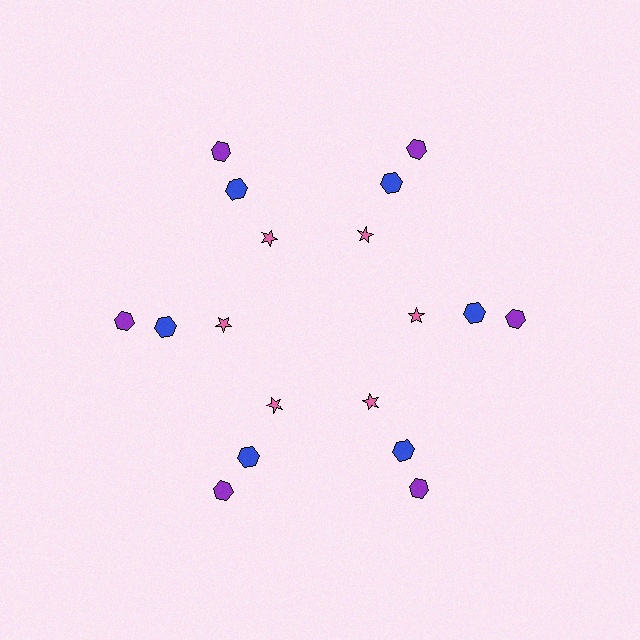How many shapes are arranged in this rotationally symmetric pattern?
There are 18 shapes, arranged in 6 groups of 3.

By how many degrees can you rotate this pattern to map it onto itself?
The pattern maps onto itself every 60 degrees of rotation.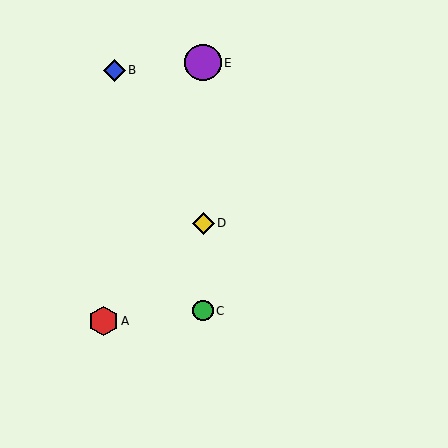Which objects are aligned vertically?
Objects C, D, E are aligned vertically.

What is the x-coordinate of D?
Object D is at x≈203.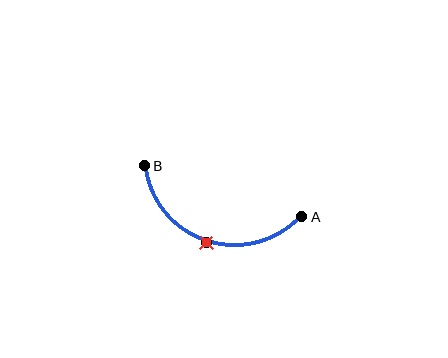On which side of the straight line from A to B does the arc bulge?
The arc bulges below the straight line connecting A and B.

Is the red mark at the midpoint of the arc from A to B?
Yes. The red mark lies on the arc at equal arc-length from both A and B — it is the arc midpoint.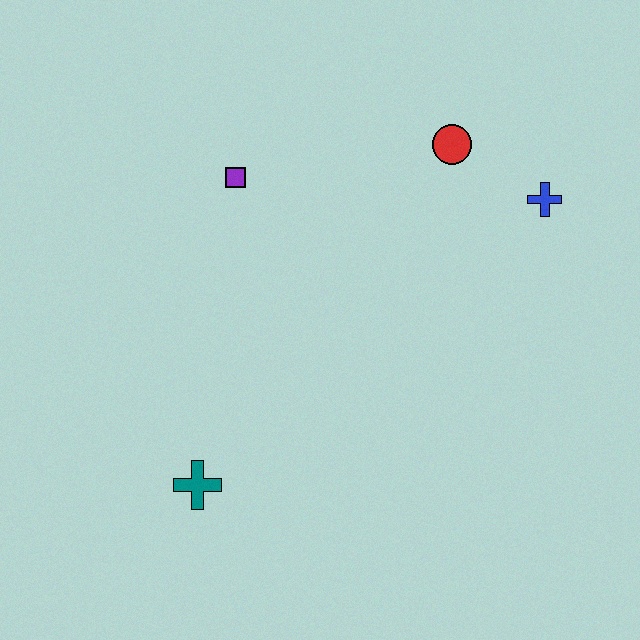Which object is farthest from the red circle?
The teal cross is farthest from the red circle.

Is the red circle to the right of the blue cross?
No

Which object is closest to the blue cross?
The red circle is closest to the blue cross.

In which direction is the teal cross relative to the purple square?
The teal cross is below the purple square.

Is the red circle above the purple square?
Yes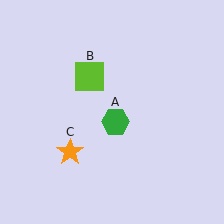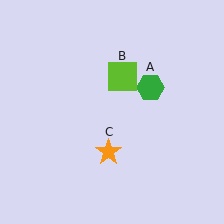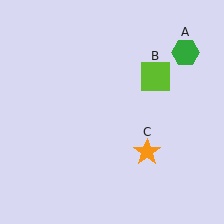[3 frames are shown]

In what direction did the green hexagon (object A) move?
The green hexagon (object A) moved up and to the right.